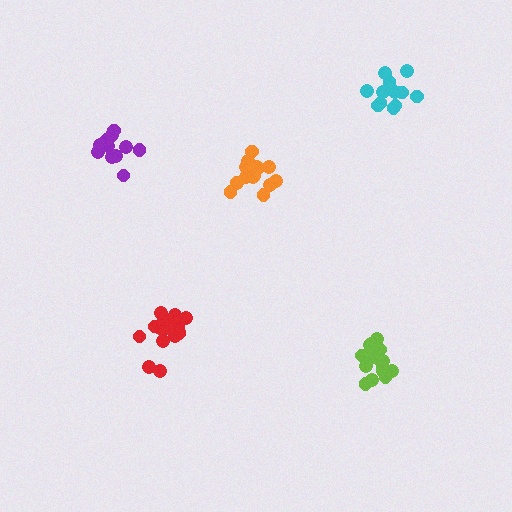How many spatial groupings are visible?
There are 5 spatial groupings.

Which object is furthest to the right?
The cyan cluster is rightmost.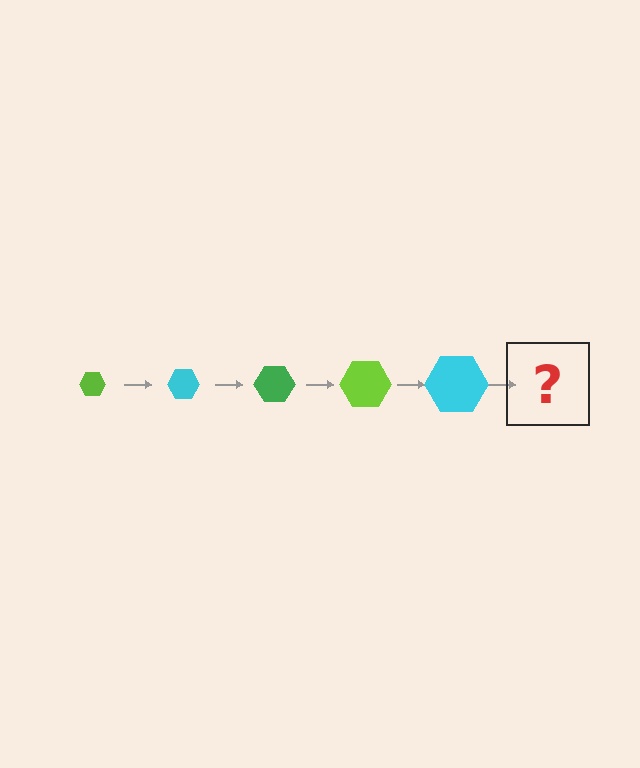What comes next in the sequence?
The next element should be a green hexagon, larger than the previous one.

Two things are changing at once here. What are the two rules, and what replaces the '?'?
The two rules are that the hexagon grows larger each step and the color cycles through lime, cyan, and green. The '?' should be a green hexagon, larger than the previous one.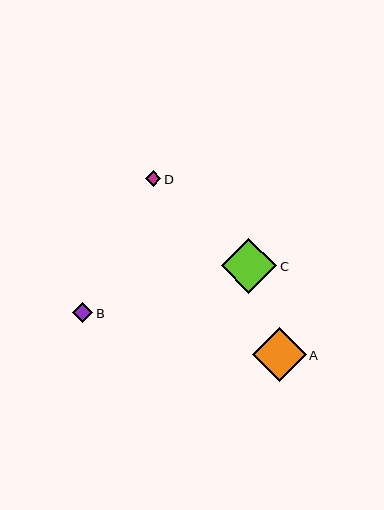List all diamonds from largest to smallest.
From largest to smallest: C, A, B, D.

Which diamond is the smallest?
Diamond D is the smallest with a size of approximately 16 pixels.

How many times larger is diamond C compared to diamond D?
Diamond C is approximately 3.6 times the size of diamond D.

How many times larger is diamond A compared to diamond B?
Diamond A is approximately 2.7 times the size of diamond B.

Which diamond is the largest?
Diamond C is the largest with a size of approximately 56 pixels.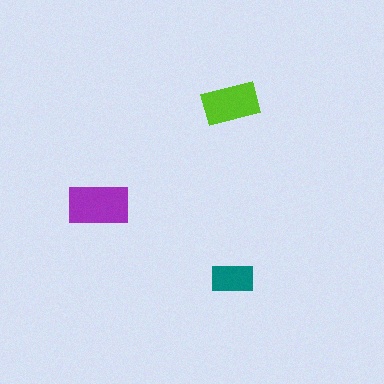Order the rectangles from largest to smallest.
the purple one, the lime one, the teal one.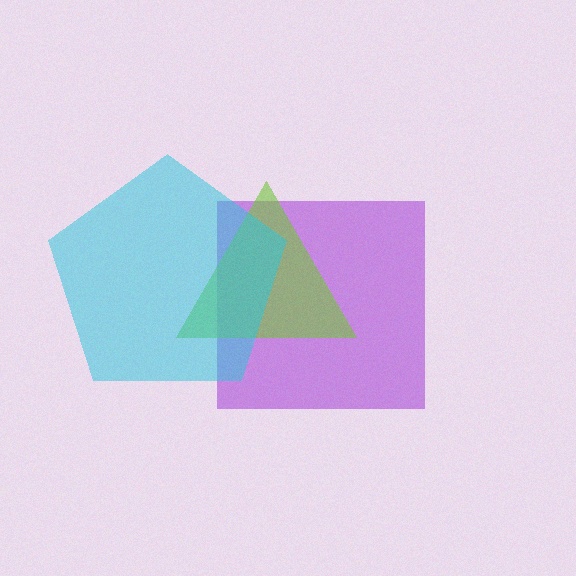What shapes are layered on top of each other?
The layered shapes are: a purple square, a lime triangle, a cyan pentagon.